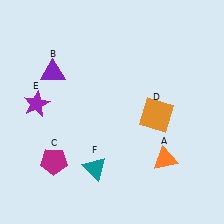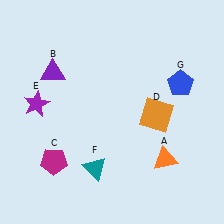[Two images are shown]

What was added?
A blue pentagon (G) was added in Image 2.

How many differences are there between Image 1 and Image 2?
There is 1 difference between the two images.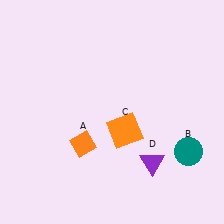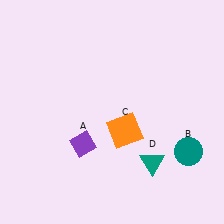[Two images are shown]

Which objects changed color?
A changed from orange to purple. D changed from purple to teal.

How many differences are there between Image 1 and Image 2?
There are 2 differences between the two images.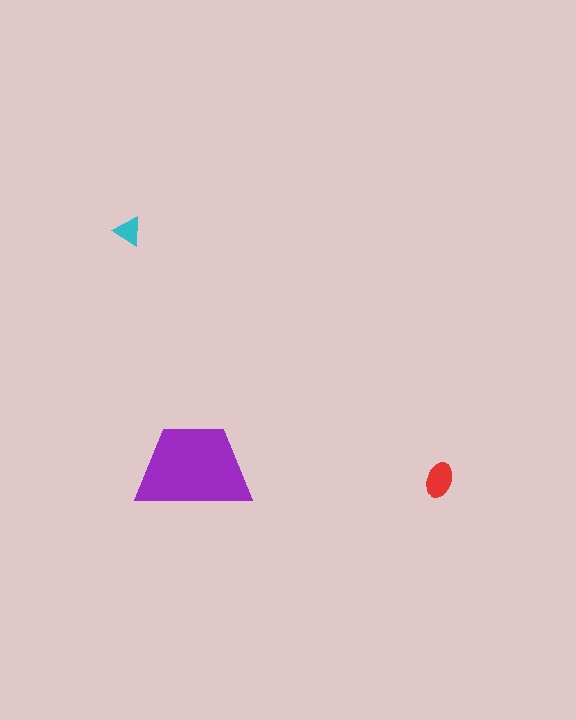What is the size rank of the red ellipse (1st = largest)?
2nd.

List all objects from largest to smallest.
The purple trapezoid, the red ellipse, the cyan triangle.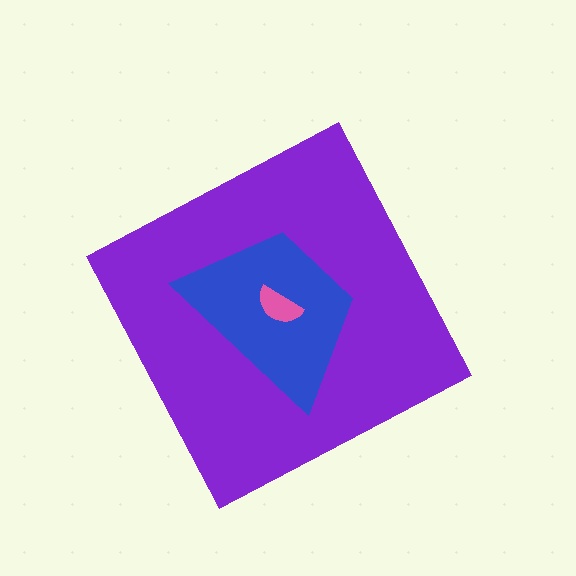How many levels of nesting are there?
3.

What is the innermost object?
The pink semicircle.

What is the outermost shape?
The purple diamond.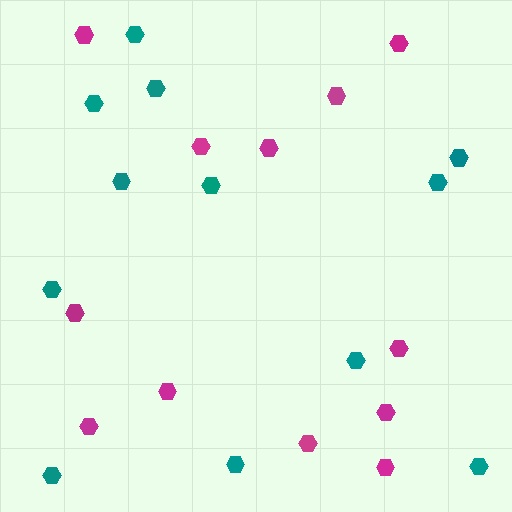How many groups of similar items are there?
There are 2 groups: one group of teal hexagons (12) and one group of magenta hexagons (12).